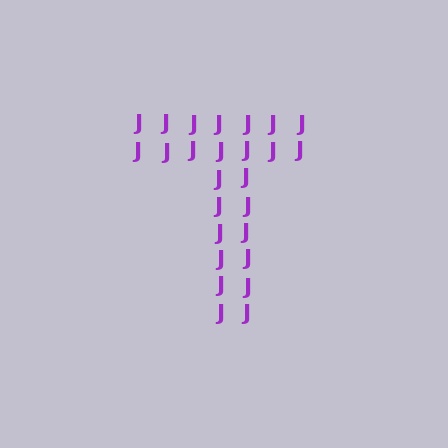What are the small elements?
The small elements are letter J's.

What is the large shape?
The large shape is the letter T.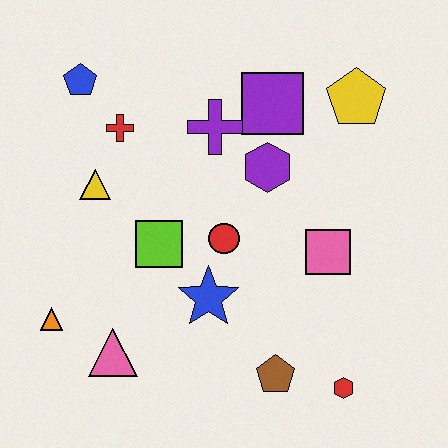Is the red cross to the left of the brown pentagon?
Yes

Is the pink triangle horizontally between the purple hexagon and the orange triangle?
Yes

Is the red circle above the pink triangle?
Yes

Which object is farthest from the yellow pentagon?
The orange triangle is farthest from the yellow pentagon.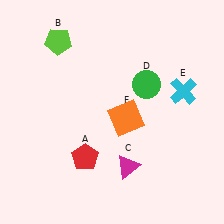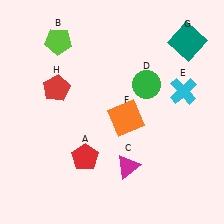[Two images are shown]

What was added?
A teal square (G), a red pentagon (H) were added in Image 2.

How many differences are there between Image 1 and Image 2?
There are 2 differences between the two images.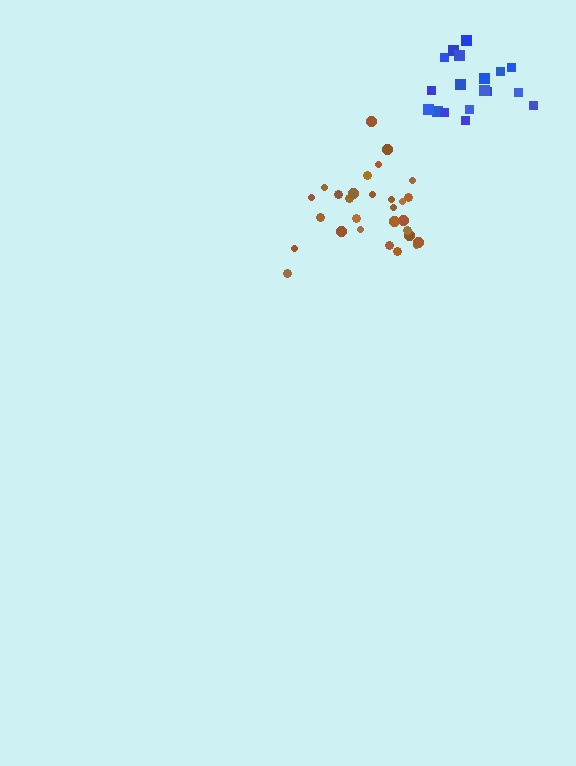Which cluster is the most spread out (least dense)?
Blue.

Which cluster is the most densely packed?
Brown.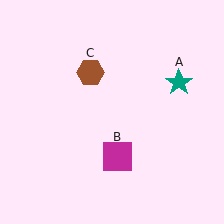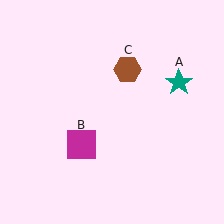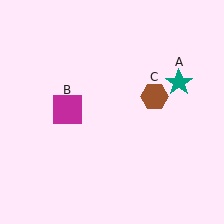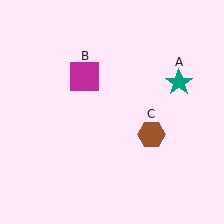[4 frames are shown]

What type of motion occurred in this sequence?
The magenta square (object B), brown hexagon (object C) rotated clockwise around the center of the scene.